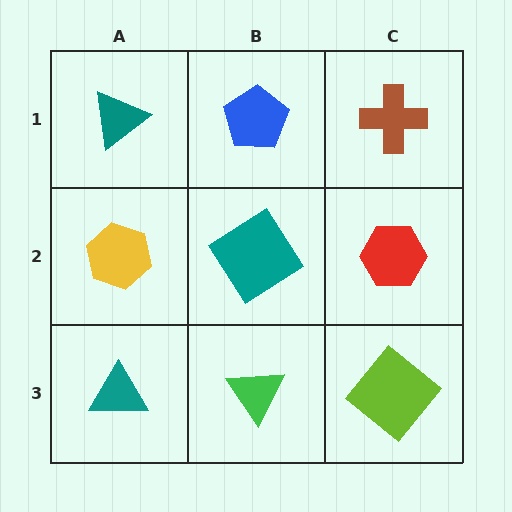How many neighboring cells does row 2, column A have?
3.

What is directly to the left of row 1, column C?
A blue pentagon.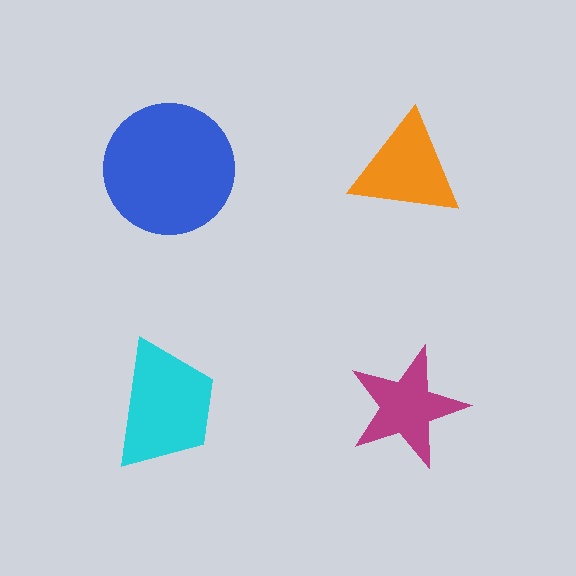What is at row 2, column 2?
A magenta star.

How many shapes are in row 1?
2 shapes.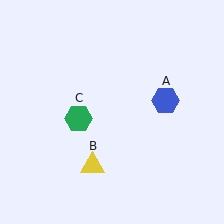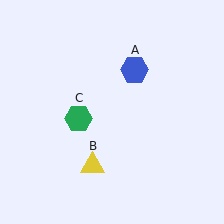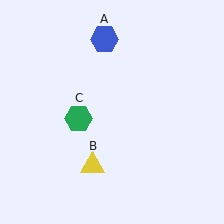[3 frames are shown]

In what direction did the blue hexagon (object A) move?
The blue hexagon (object A) moved up and to the left.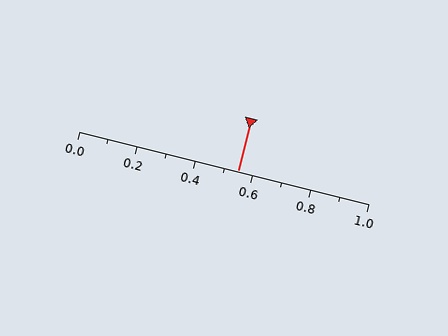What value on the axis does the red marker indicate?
The marker indicates approximately 0.55.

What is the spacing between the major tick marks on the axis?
The major ticks are spaced 0.2 apart.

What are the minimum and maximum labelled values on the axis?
The axis runs from 0.0 to 1.0.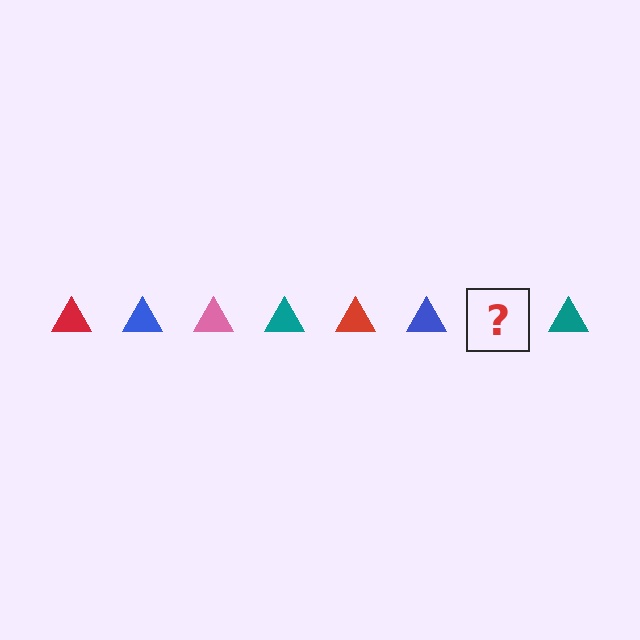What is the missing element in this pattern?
The missing element is a pink triangle.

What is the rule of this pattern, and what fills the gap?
The rule is that the pattern cycles through red, blue, pink, teal triangles. The gap should be filled with a pink triangle.